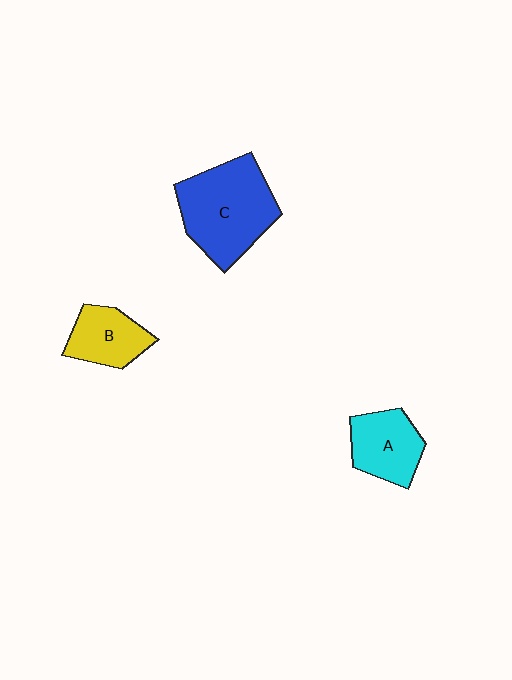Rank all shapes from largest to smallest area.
From largest to smallest: C (blue), A (cyan), B (yellow).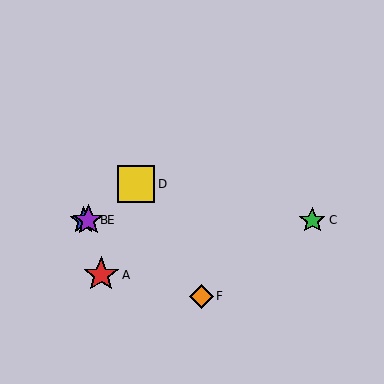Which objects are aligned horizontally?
Objects B, C, E are aligned horizontally.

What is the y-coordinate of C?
Object C is at y≈220.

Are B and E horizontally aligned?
Yes, both are at y≈220.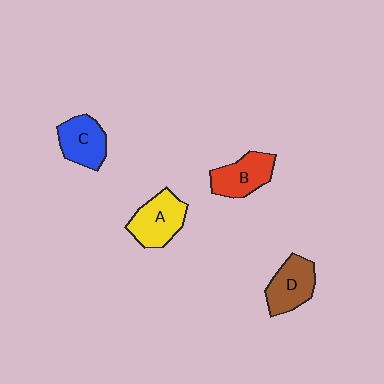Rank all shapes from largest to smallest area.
From largest to smallest: A (yellow), D (brown), B (red), C (blue).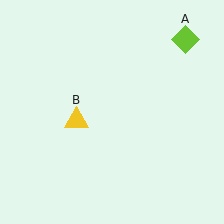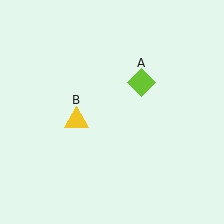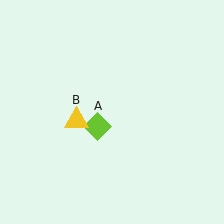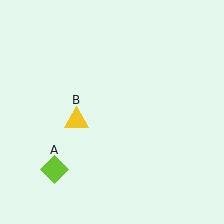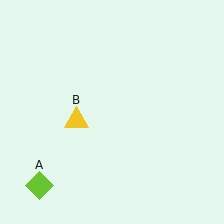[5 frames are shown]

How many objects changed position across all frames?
1 object changed position: lime diamond (object A).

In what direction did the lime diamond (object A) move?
The lime diamond (object A) moved down and to the left.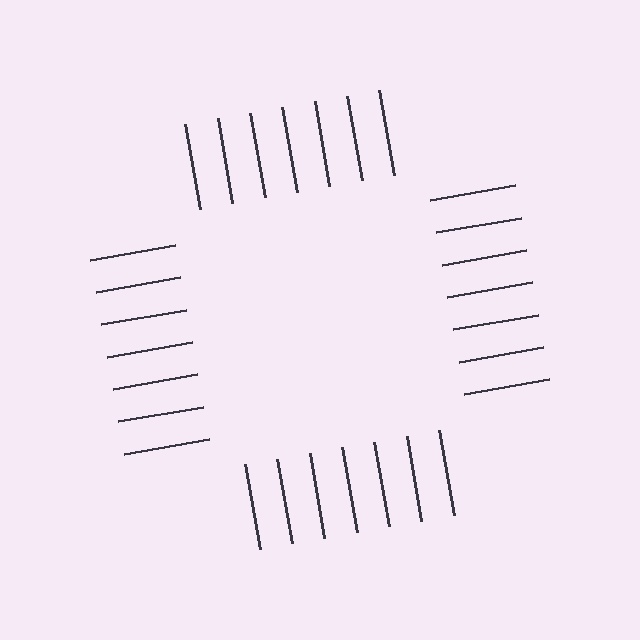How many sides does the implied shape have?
4 sides — the line-ends trace a square.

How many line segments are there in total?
28 — 7 along each of the 4 edges.